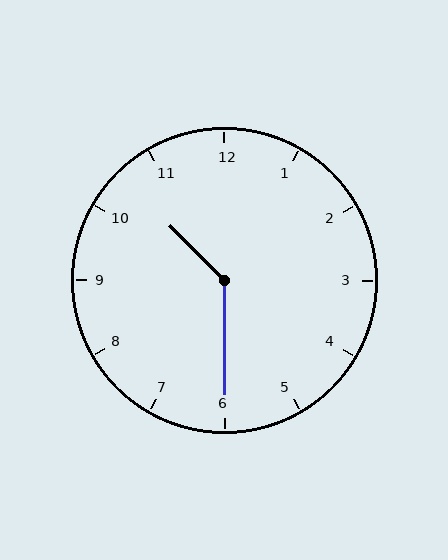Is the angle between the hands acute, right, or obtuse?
It is obtuse.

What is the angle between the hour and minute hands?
Approximately 135 degrees.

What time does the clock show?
10:30.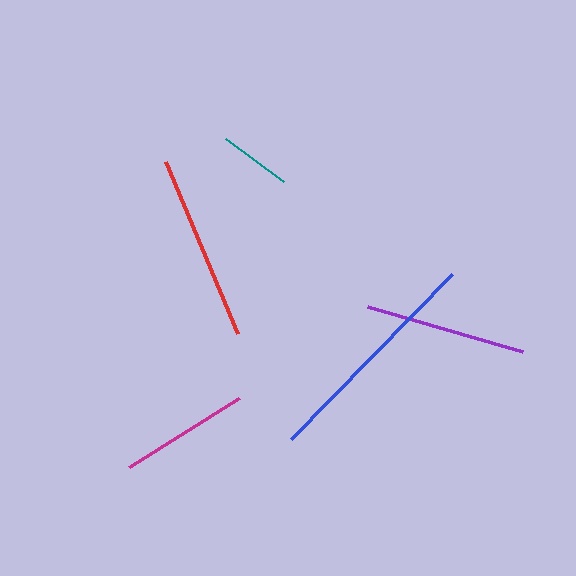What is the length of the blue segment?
The blue segment is approximately 231 pixels long.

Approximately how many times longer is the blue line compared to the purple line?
The blue line is approximately 1.4 times the length of the purple line.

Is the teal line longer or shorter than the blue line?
The blue line is longer than the teal line.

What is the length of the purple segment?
The purple segment is approximately 161 pixels long.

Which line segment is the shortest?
The teal line is the shortest at approximately 72 pixels.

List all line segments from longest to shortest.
From longest to shortest: blue, red, purple, magenta, teal.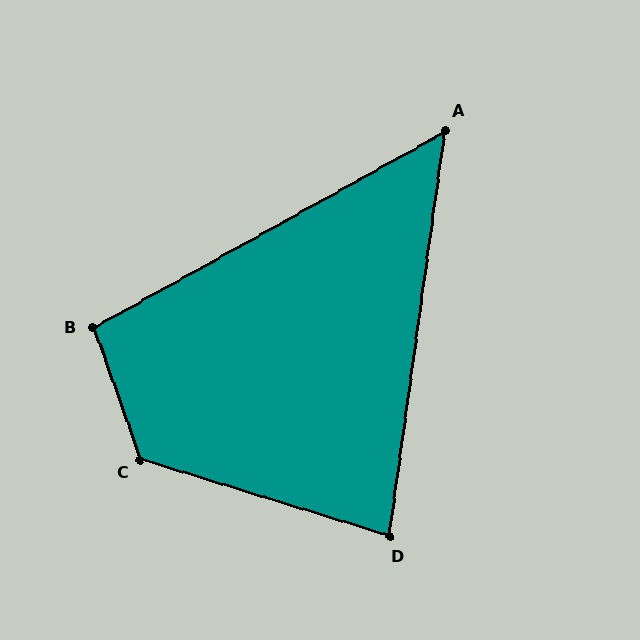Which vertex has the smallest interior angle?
A, at approximately 53 degrees.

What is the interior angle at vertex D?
Approximately 81 degrees (acute).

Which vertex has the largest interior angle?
C, at approximately 127 degrees.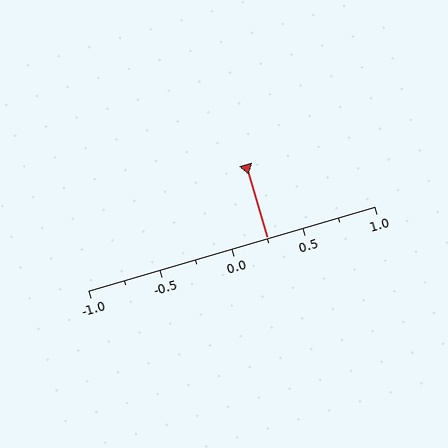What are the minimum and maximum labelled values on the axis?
The axis runs from -1.0 to 1.0.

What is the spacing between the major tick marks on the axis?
The major ticks are spaced 0.5 apart.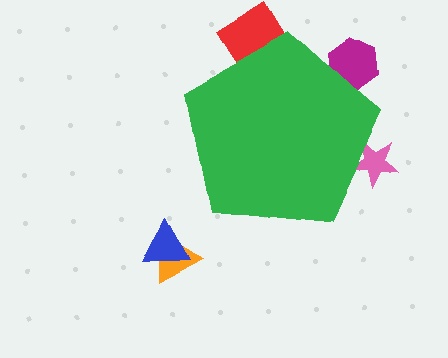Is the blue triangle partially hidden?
No, the blue triangle is fully visible.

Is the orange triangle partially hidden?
No, the orange triangle is fully visible.